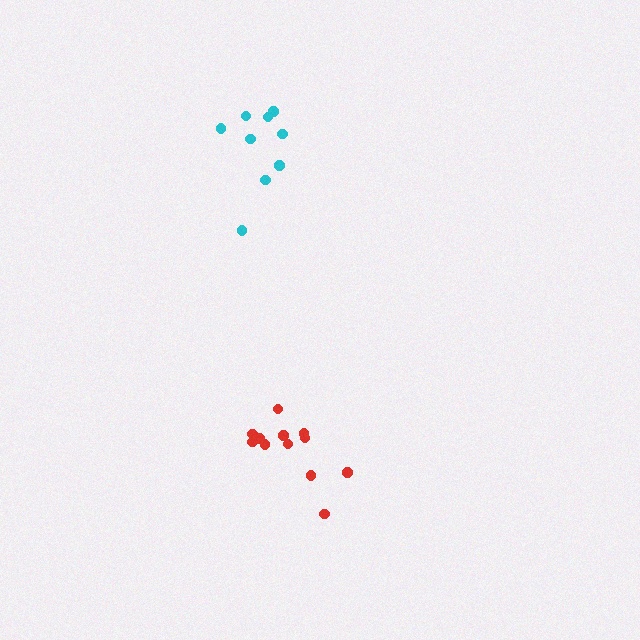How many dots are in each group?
Group 1: 9 dots, Group 2: 12 dots (21 total).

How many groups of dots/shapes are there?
There are 2 groups.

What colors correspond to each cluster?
The clusters are colored: cyan, red.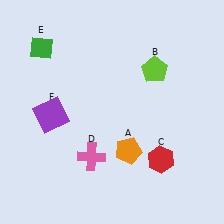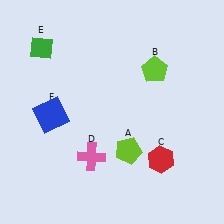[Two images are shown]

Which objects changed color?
A changed from orange to lime. F changed from purple to blue.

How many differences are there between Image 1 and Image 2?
There are 2 differences between the two images.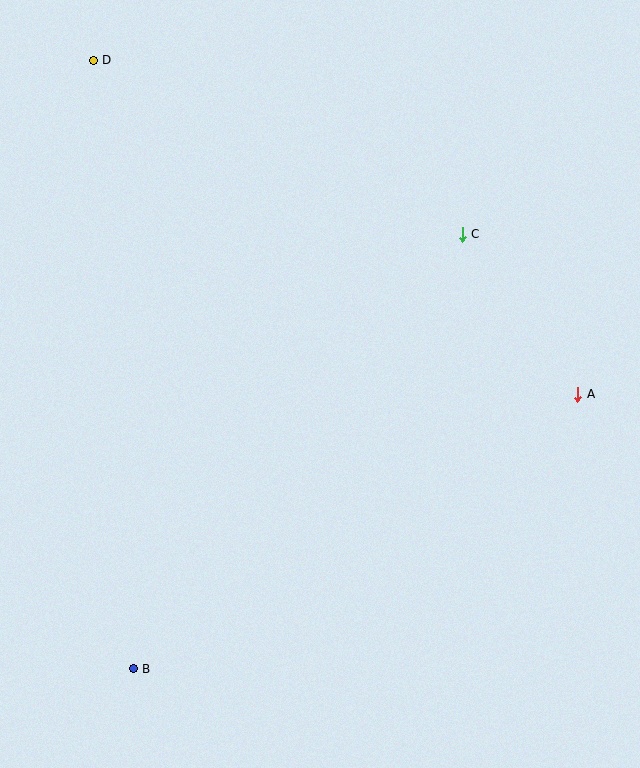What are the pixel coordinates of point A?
Point A is at (578, 394).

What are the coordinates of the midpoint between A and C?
The midpoint between A and C is at (520, 314).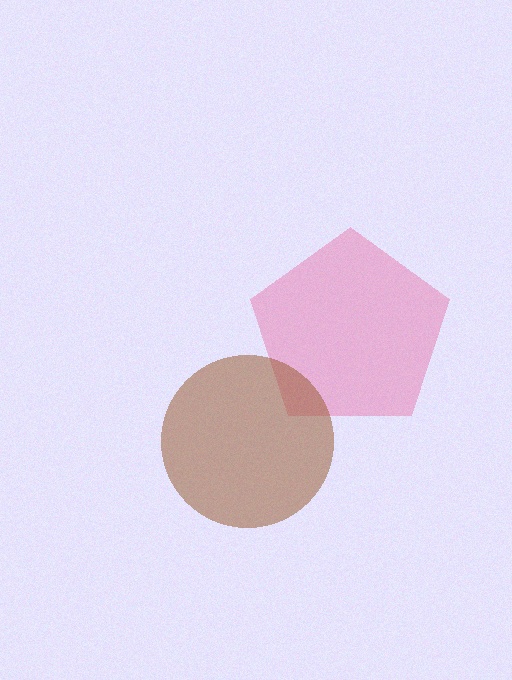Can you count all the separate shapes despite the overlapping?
Yes, there are 2 separate shapes.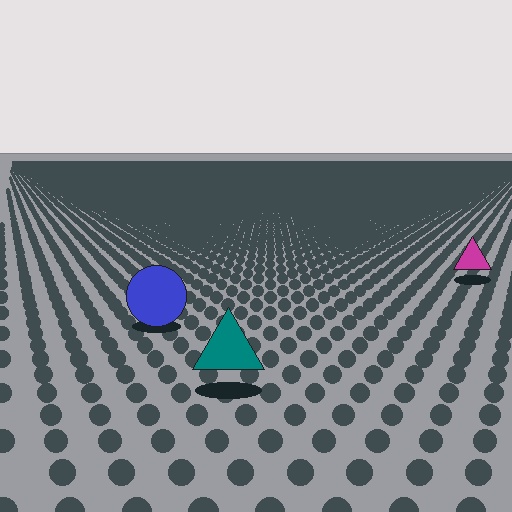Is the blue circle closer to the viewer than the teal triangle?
No. The teal triangle is closer — you can tell from the texture gradient: the ground texture is coarser near it.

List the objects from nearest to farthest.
From nearest to farthest: the teal triangle, the blue circle, the magenta triangle.